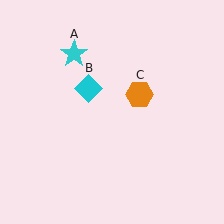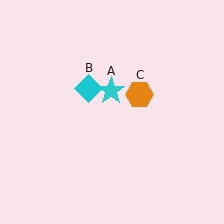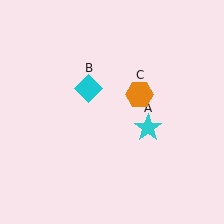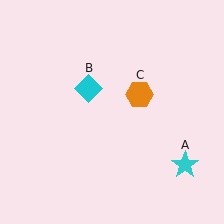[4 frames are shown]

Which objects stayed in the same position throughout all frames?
Cyan diamond (object B) and orange hexagon (object C) remained stationary.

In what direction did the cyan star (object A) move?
The cyan star (object A) moved down and to the right.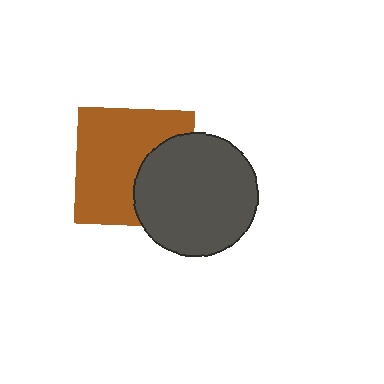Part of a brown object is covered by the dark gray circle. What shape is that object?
It is a square.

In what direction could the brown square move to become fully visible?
The brown square could move left. That would shift it out from behind the dark gray circle entirely.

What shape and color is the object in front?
The object in front is a dark gray circle.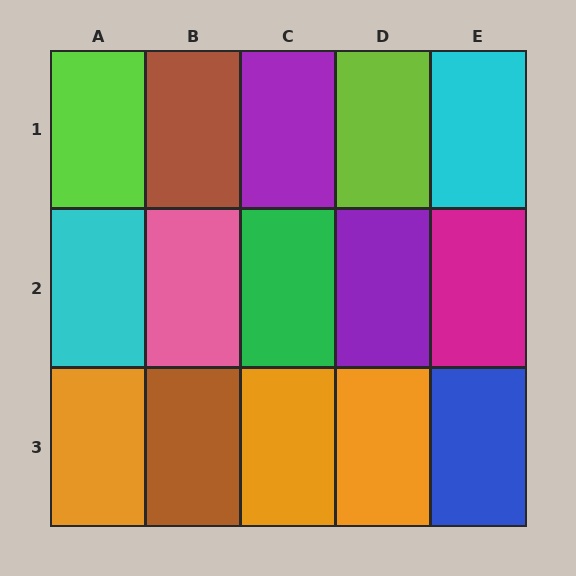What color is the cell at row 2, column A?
Cyan.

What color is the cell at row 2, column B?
Pink.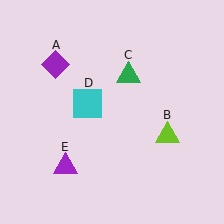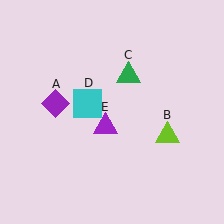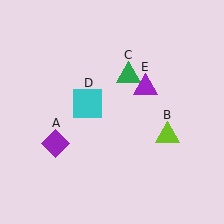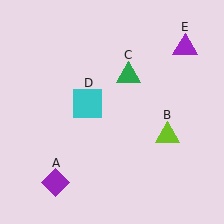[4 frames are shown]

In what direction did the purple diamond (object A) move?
The purple diamond (object A) moved down.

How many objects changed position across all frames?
2 objects changed position: purple diamond (object A), purple triangle (object E).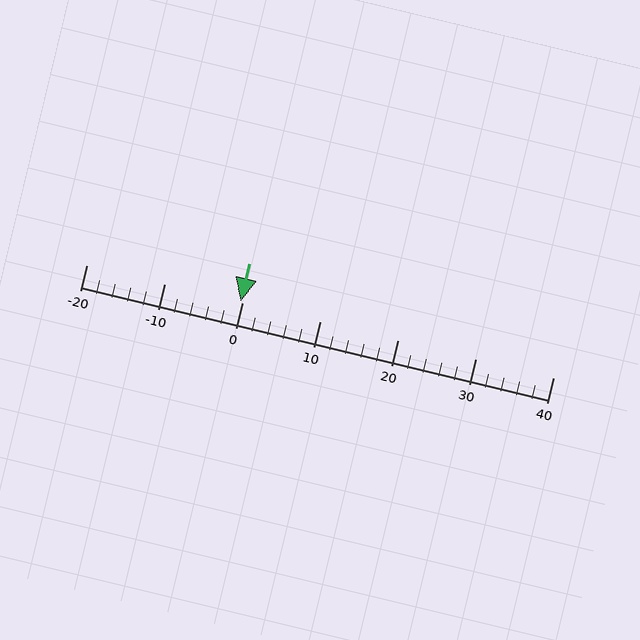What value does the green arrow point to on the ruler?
The green arrow points to approximately 0.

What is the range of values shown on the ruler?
The ruler shows values from -20 to 40.